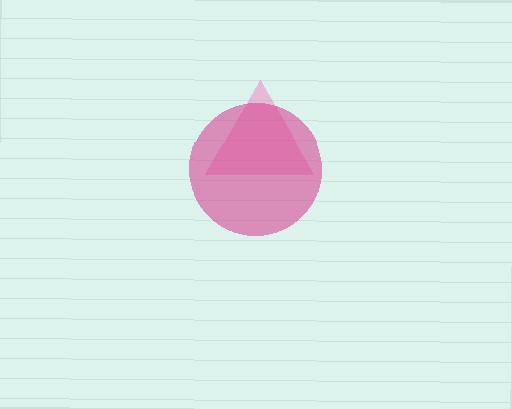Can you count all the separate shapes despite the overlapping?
Yes, there are 2 separate shapes.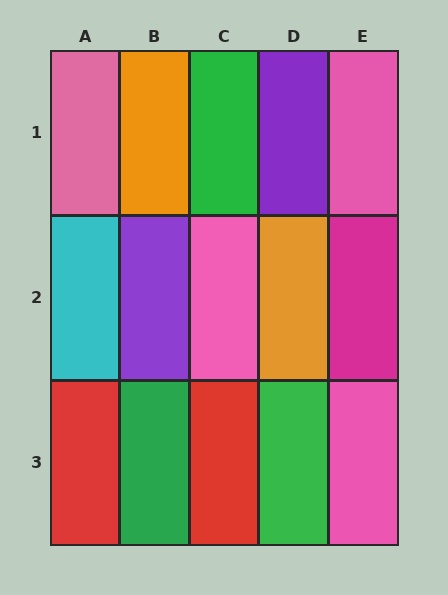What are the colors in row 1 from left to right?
Pink, orange, green, purple, pink.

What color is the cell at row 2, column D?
Orange.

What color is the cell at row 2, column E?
Magenta.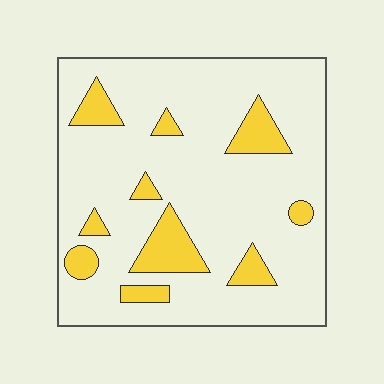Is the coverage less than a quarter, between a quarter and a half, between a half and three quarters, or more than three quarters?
Less than a quarter.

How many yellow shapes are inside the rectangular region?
10.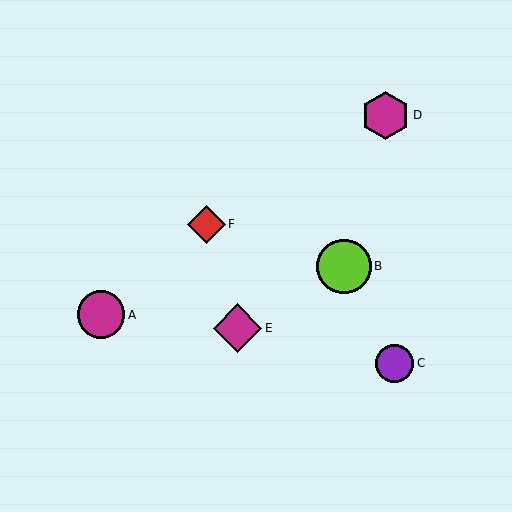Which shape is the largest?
The lime circle (labeled B) is the largest.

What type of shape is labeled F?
Shape F is a red diamond.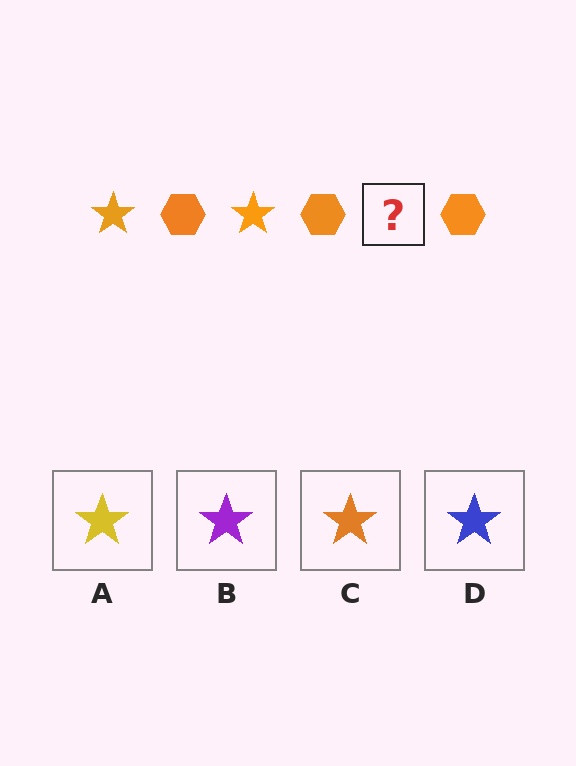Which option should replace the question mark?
Option C.